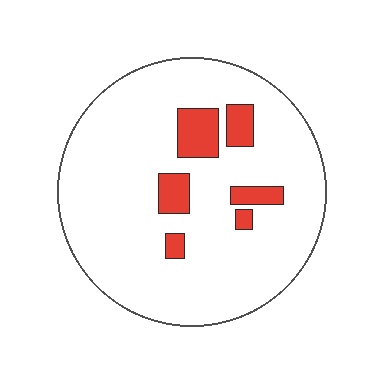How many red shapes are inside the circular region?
6.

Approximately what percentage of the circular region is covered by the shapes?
Approximately 10%.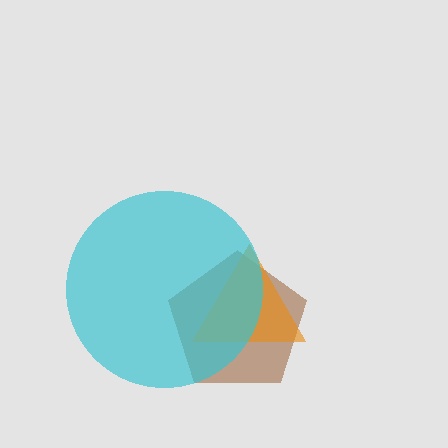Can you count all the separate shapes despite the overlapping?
Yes, there are 3 separate shapes.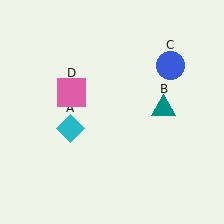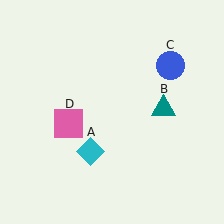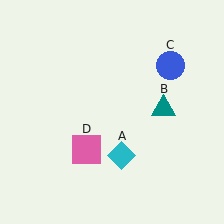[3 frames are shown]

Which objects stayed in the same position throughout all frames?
Teal triangle (object B) and blue circle (object C) remained stationary.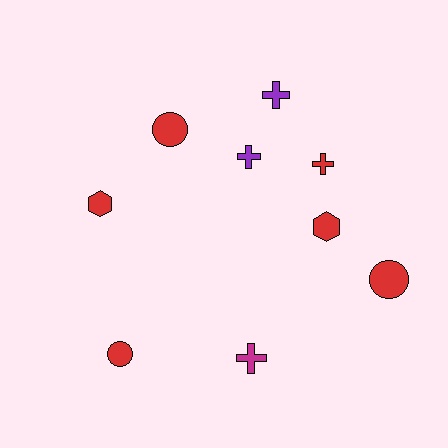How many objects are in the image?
There are 9 objects.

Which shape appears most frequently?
Cross, with 4 objects.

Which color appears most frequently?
Red, with 6 objects.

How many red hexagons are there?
There are 2 red hexagons.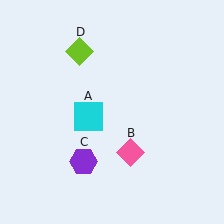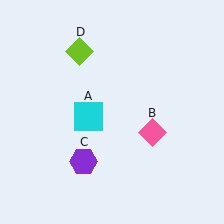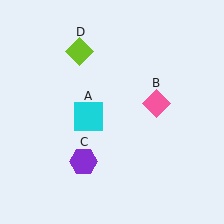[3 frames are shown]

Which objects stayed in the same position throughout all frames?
Cyan square (object A) and purple hexagon (object C) and lime diamond (object D) remained stationary.